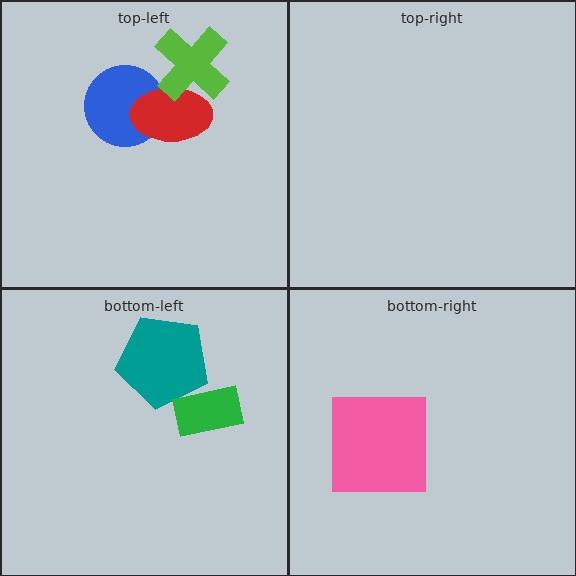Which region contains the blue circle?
The top-left region.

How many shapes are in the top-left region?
3.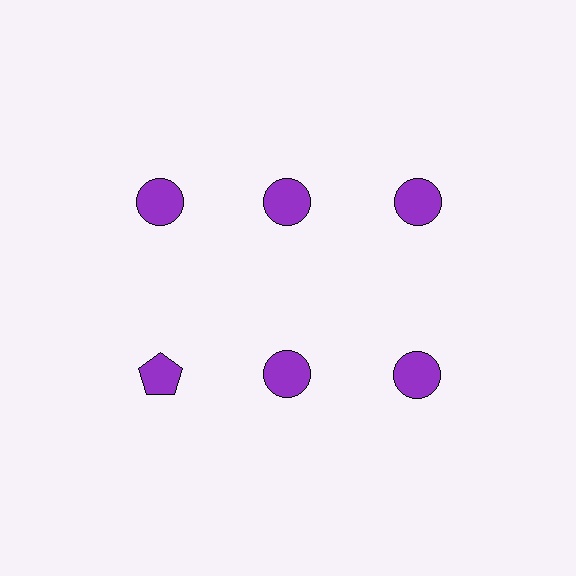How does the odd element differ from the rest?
It has a different shape: pentagon instead of circle.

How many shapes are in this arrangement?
There are 6 shapes arranged in a grid pattern.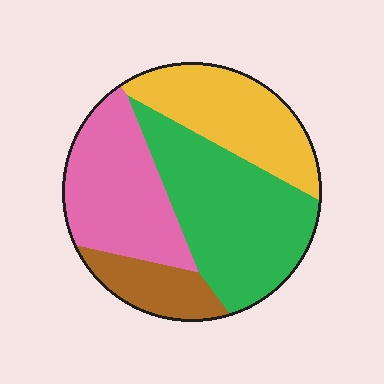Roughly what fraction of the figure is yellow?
Yellow takes up about one quarter (1/4) of the figure.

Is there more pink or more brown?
Pink.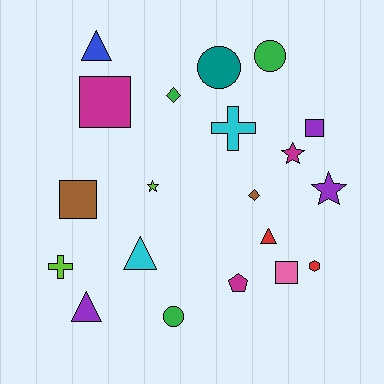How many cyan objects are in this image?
There are 2 cyan objects.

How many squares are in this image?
There are 4 squares.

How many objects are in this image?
There are 20 objects.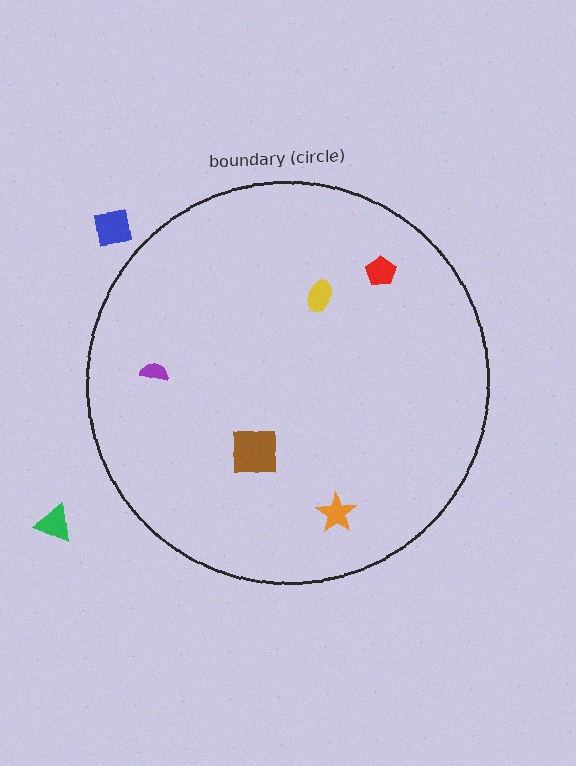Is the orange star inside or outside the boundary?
Inside.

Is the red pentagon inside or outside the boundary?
Inside.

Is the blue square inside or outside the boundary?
Outside.